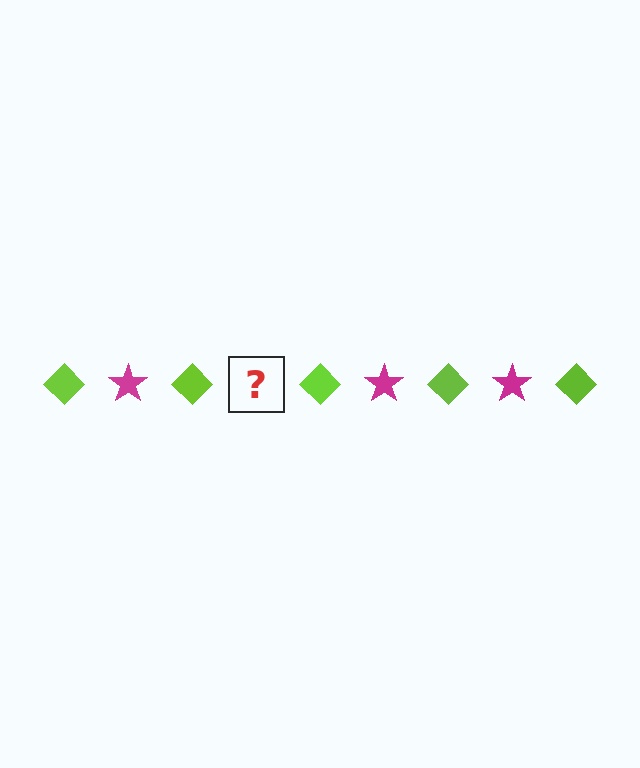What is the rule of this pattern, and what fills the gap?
The rule is that the pattern alternates between lime diamond and magenta star. The gap should be filled with a magenta star.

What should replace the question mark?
The question mark should be replaced with a magenta star.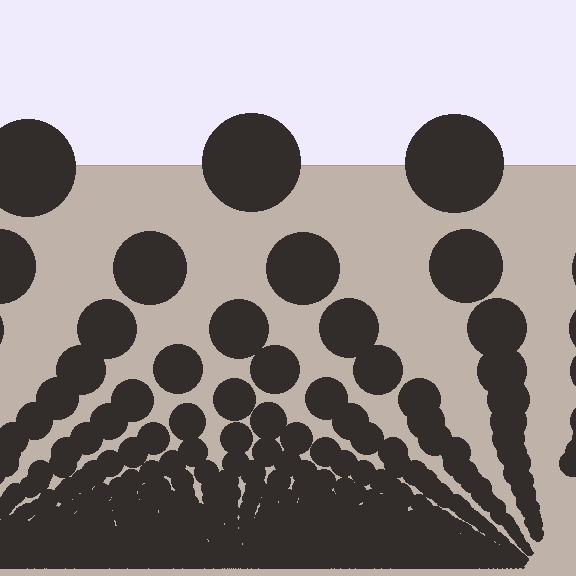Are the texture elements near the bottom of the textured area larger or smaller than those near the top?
Smaller. The gradient is inverted — elements near the bottom are smaller and denser.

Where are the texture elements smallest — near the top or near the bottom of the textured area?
Near the bottom.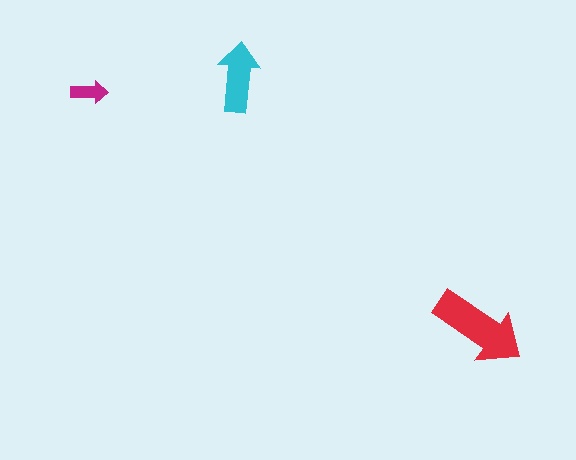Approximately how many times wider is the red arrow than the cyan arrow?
About 1.5 times wider.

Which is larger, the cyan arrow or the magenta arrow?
The cyan one.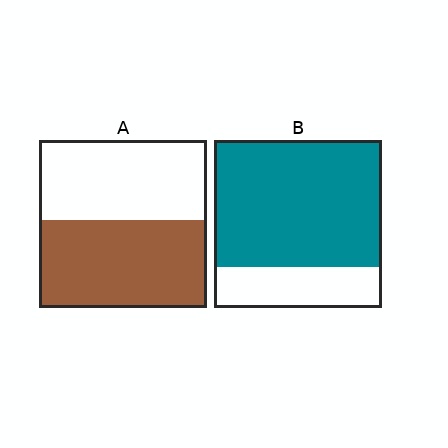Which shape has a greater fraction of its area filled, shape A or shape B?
Shape B.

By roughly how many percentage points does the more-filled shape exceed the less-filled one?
By roughly 25 percentage points (B over A).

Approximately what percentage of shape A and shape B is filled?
A is approximately 50% and B is approximately 75%.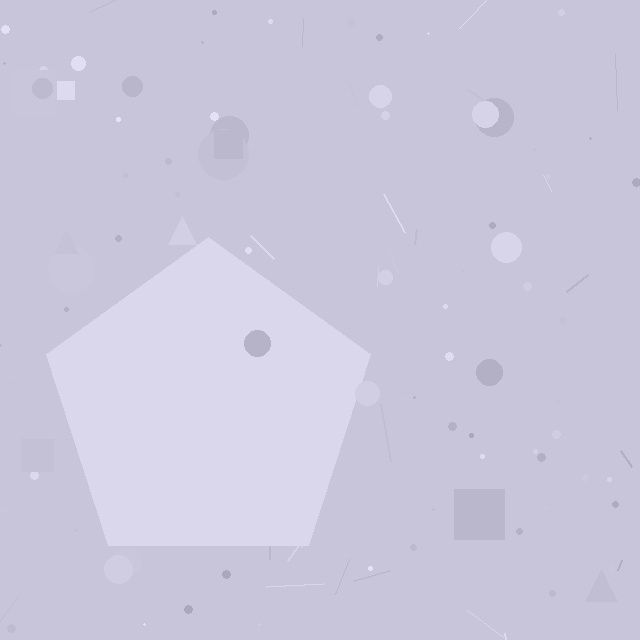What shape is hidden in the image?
A pentagon is hidden in the image.